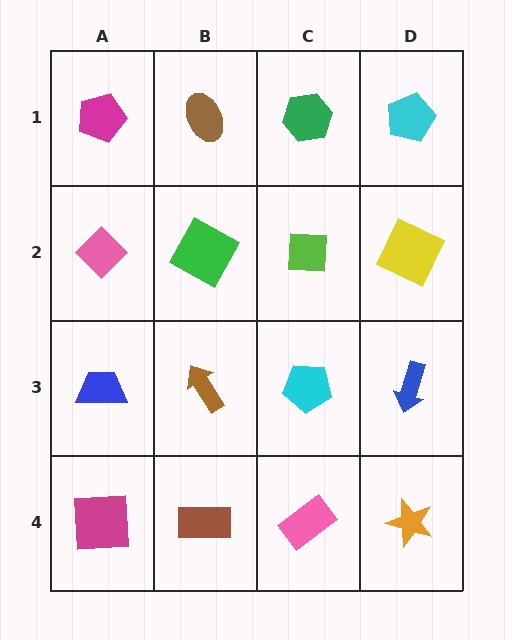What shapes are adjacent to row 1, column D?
A yellow square (row 2, column D), a green hexagon (row 1, column C).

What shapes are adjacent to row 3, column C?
A lime square (row 2, column C), a pink rectangle (row 4, column C), a brown arrow (row 3, column B), a blue arrow (row 3, column D).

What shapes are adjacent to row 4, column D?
A blue arrow (row 3, column D), a pink rectangle (row 4, column C).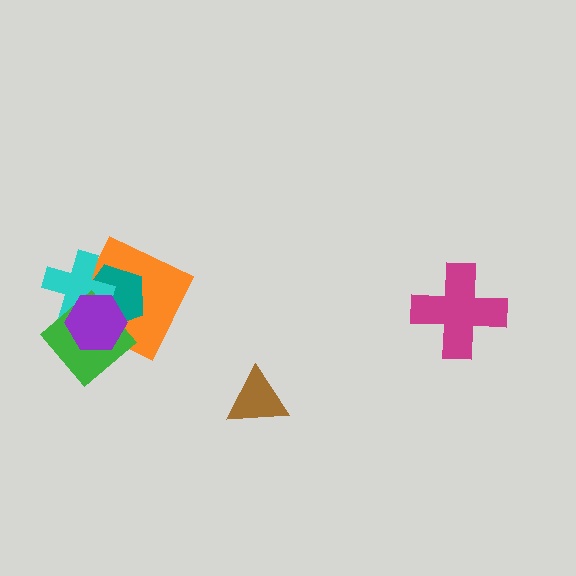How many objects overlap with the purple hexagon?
4 objects overlap with the purple hexagon.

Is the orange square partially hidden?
Yes, it is partially covered by another shape.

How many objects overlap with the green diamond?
4 objects overlap with the green diamond.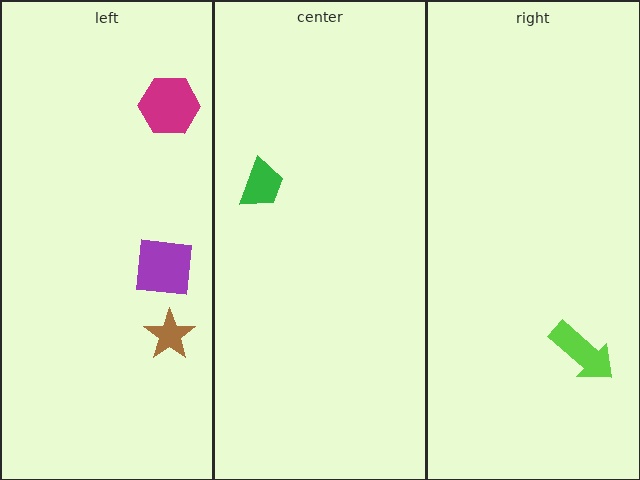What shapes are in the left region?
The brown star, the magenta hexagon, the purple square.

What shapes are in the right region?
The lime arrow.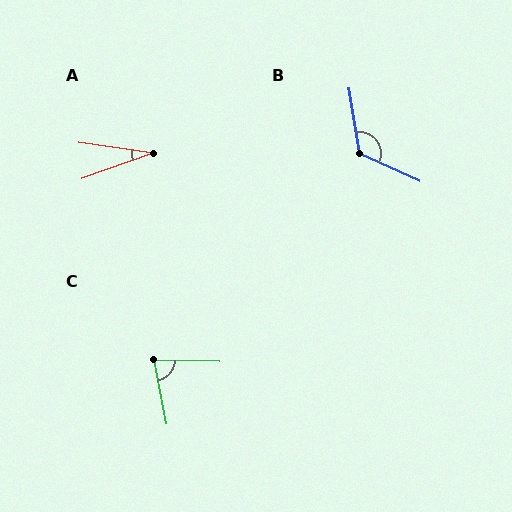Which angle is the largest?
B, at approximately 123 degrees.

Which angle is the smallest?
A, at approximately 28 degrees.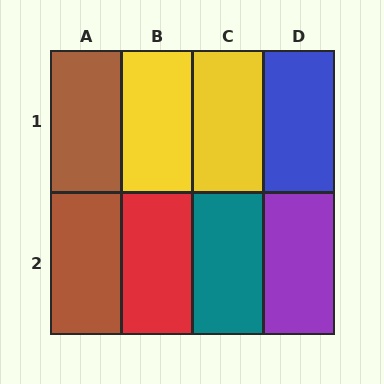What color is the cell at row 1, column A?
Brown.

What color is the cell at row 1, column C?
Yellow.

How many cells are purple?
1 cell is purple.